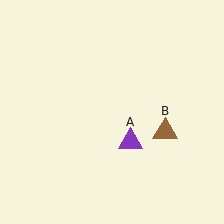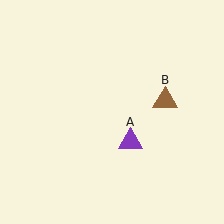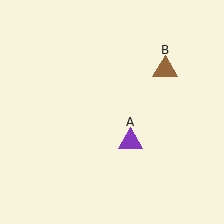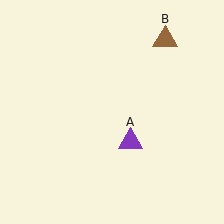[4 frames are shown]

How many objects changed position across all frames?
1 object changed position: brown triangle (object B).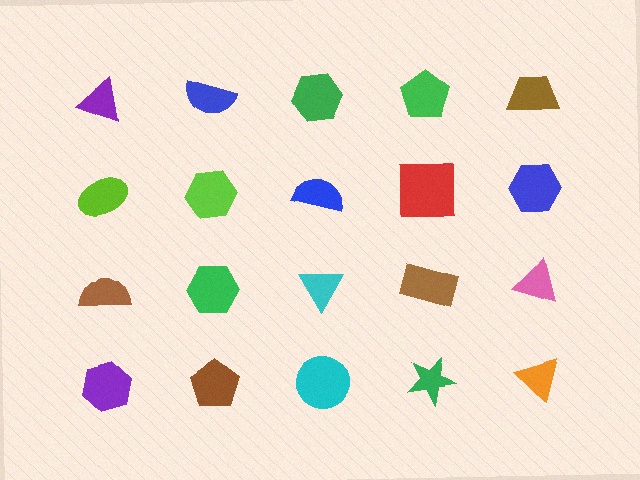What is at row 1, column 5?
A brown trapezoid.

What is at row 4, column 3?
A cyan circle.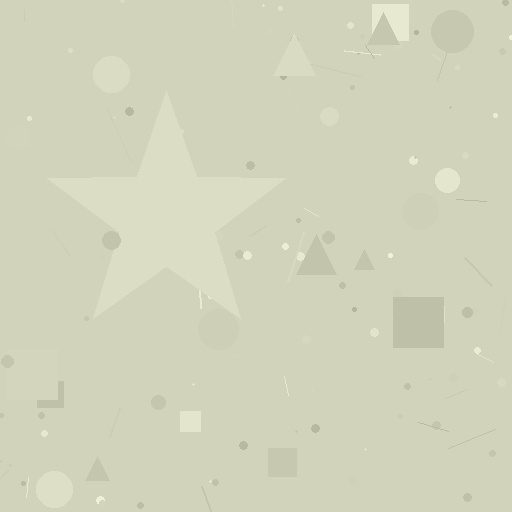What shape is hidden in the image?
A star is hidden in the image.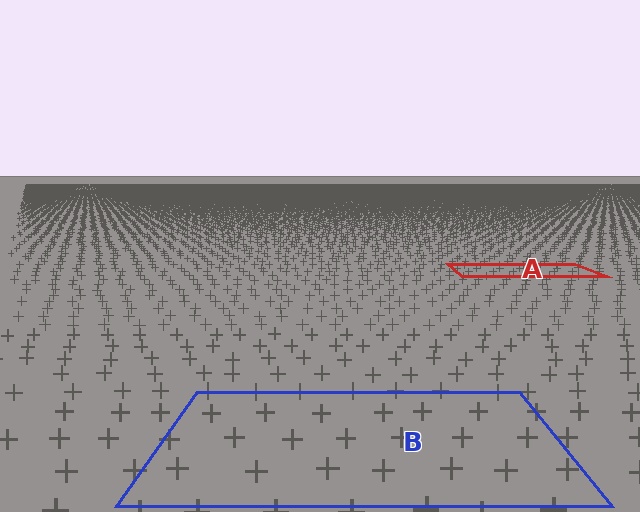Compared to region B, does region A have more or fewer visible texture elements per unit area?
Region A has more texture elements per unit area — they are packed more densely because it is farther away.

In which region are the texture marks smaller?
The texture marks are smaller in region A, because it is farther away.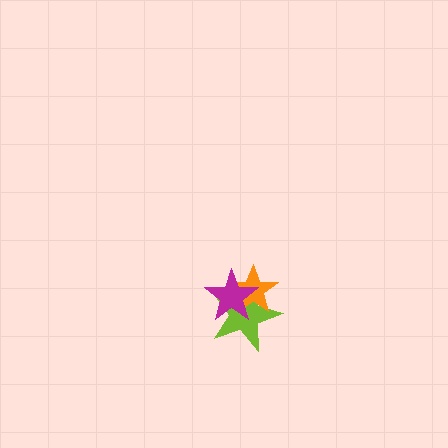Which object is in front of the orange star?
The magenta star is in front of the orange star.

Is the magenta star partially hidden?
No, no other shape covers it.